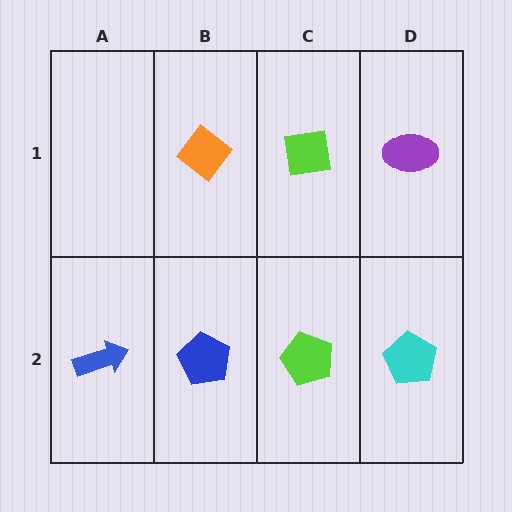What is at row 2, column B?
A blue pentagon.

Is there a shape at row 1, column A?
No, that cell is empty.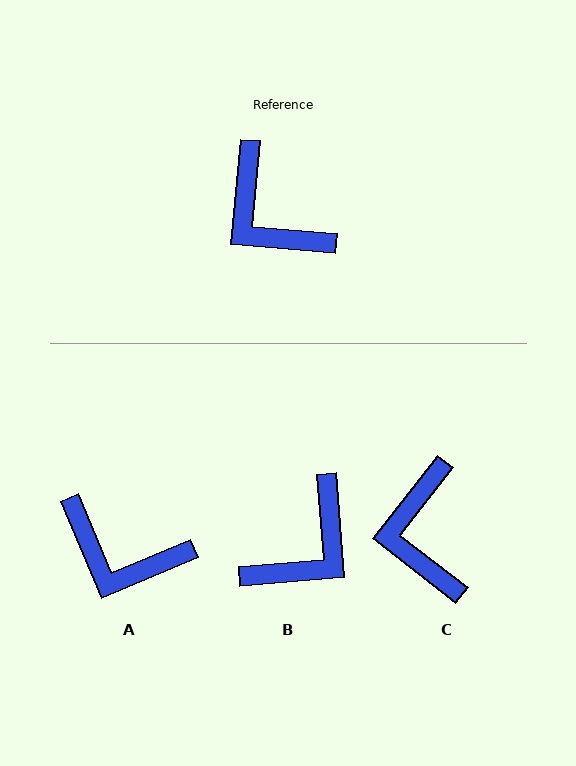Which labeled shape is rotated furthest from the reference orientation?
B, about 100 degrees away.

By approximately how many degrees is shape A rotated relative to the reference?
Approximately 28 degrees counter-clockwise.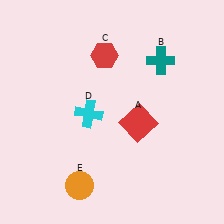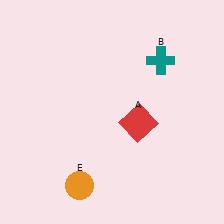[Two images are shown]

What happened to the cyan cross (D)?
The cyan cross (D) was removed in Image 2. It was in the bottom-left area of Image 1.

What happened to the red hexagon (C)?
The red hexagon (C) was removed in Image 2. It was in the top-left area of Image 1.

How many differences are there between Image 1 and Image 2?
There are 2 differences between the two images.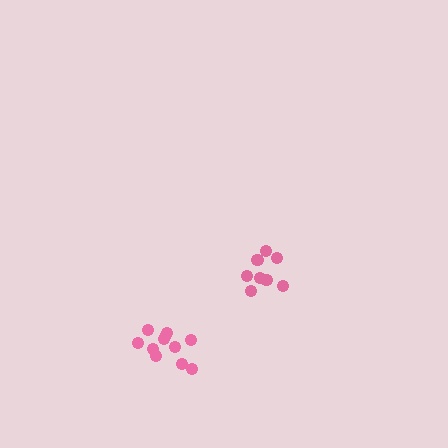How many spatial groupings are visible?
There are 2 spatial groupings.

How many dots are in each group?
Group 1: 11 dots, Group 2: 9 dots (20 total).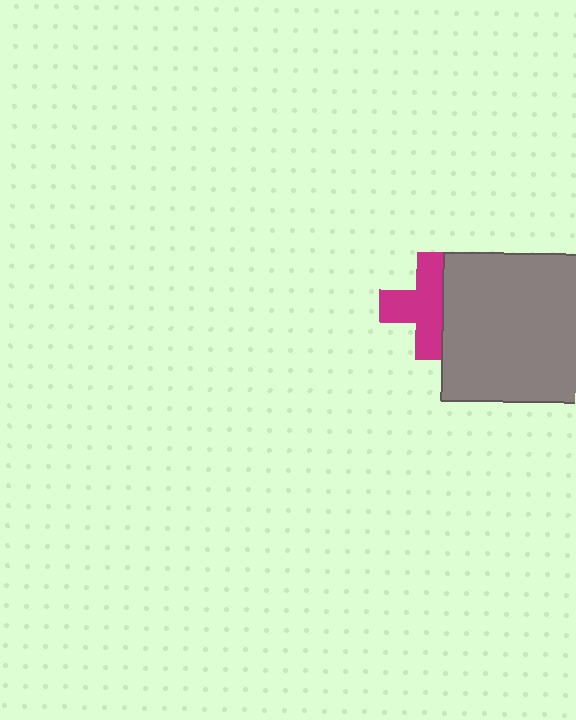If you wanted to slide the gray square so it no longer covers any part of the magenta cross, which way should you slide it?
Slide it right — that is the most direct way to separate the two shapes.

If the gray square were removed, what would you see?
You would see the complete magenta cross.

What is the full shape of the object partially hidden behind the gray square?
The partially hidden object is a magenta cross.